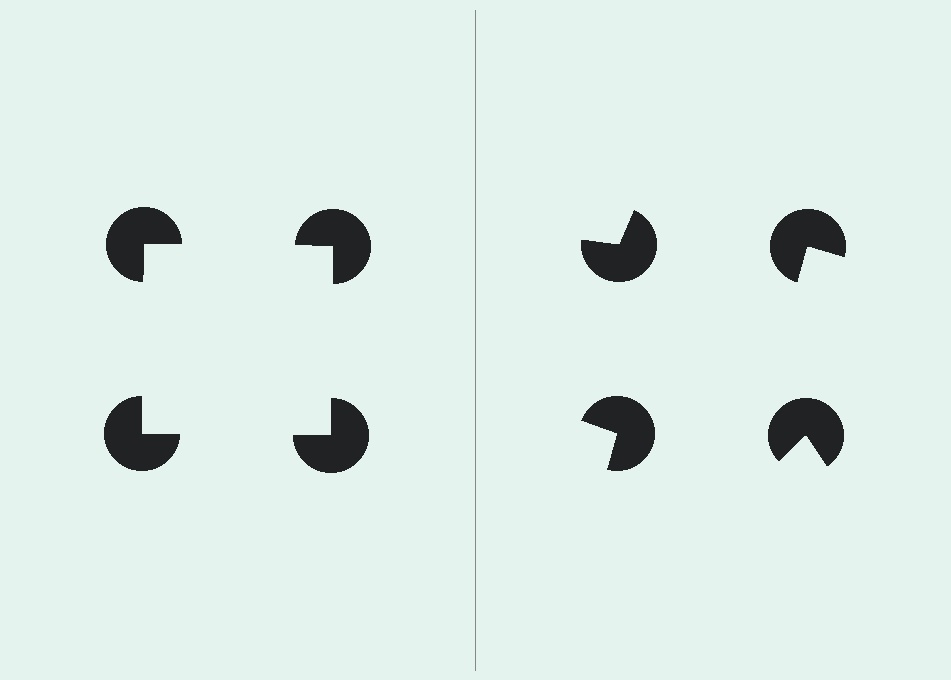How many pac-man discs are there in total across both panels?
8 — 4 on each side.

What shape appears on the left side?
An illusory square.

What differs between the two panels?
The pac-man discs are positioned identically on both sides; only the wedge orientations differ. On the left they align to a square; on the right they are misaligned.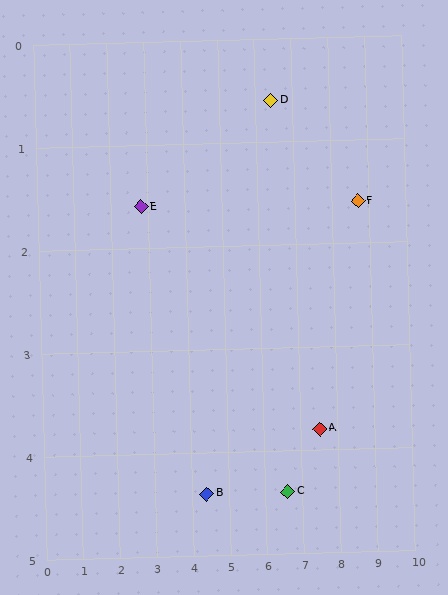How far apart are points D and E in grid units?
Points D and E are about 3.7 grid units apart.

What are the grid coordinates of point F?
Point F is at approximately (8.7, 1.6).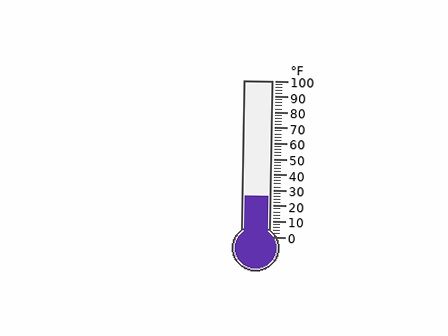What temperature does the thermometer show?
The thermometer shows approximately 26°F.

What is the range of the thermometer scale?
The thermometer scale ranges from 0°F to 100°F.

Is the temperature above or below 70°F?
The temperature is below 70°F.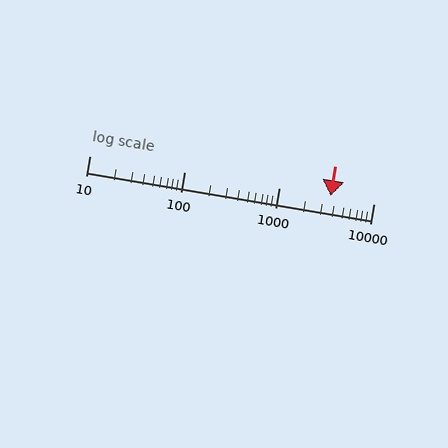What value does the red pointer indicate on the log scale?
The pointer indicates approximately 3500.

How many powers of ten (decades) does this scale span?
The scale spans 3 decades, from 10 to 10000.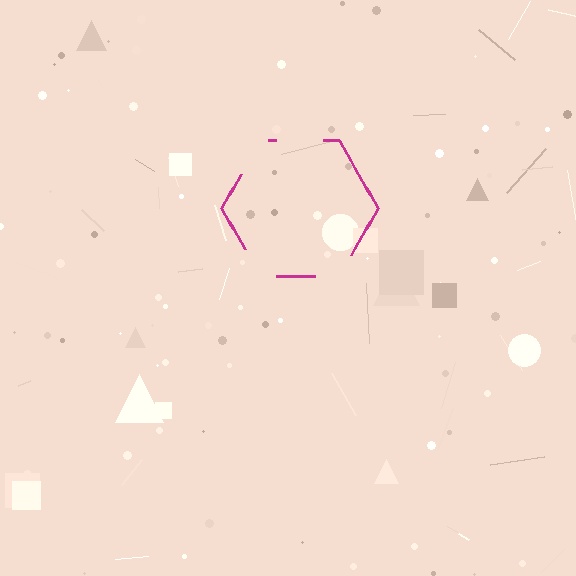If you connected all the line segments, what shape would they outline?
They would outline a hexagon.